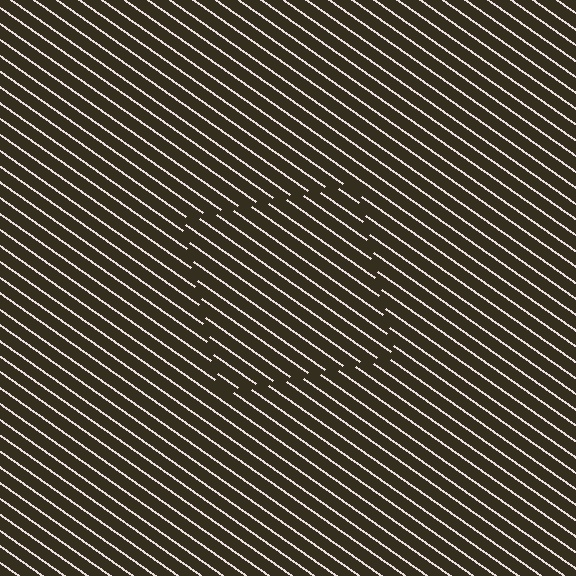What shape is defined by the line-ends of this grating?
An illusory square. The interior of the shape contains the same grating, shifted by half a period — the contour is defined by the phase discontinuity where line-ends from the inner and outer gratings abut.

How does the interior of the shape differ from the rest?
The interior of the shape contains the same grating, shifted by half a period — the contour is defined by the phase discontinuity where line-ends from the inner and outer gratings abut.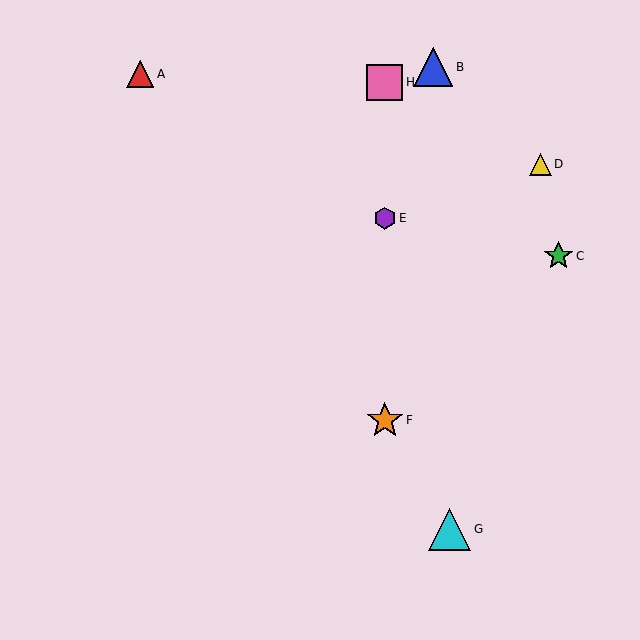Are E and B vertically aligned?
No, E is at x≈385 and B is at x≈433.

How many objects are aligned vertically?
3 objects (E, F, H) are aligned vertically.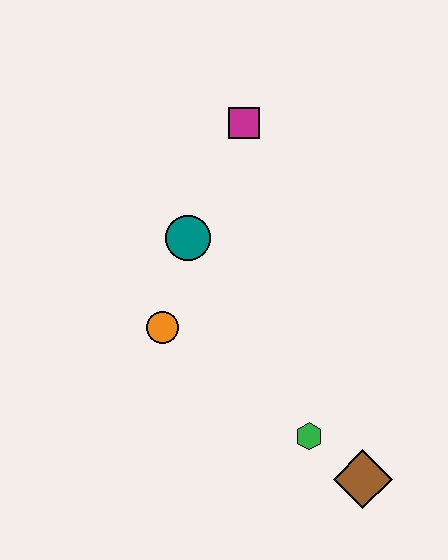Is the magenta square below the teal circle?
No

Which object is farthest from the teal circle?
The brown diamond is farthest from the teal circle.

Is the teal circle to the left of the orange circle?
No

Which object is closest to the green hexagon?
The brown diamond is closest to the green hexagon.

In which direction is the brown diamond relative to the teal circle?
The brown diamond is below the teal circle.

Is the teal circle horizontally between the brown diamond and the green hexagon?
No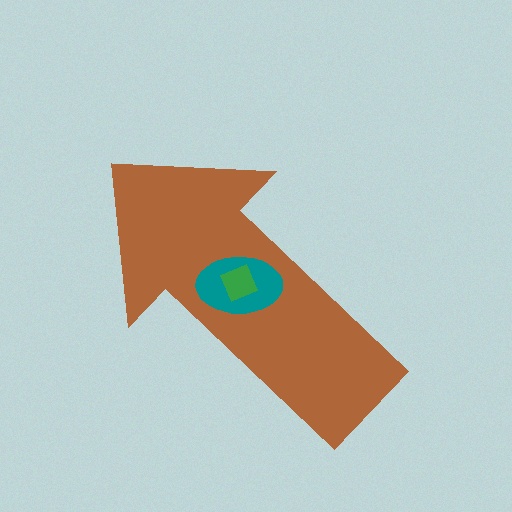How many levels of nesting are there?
3.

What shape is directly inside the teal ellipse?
The green square.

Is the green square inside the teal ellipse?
Yes.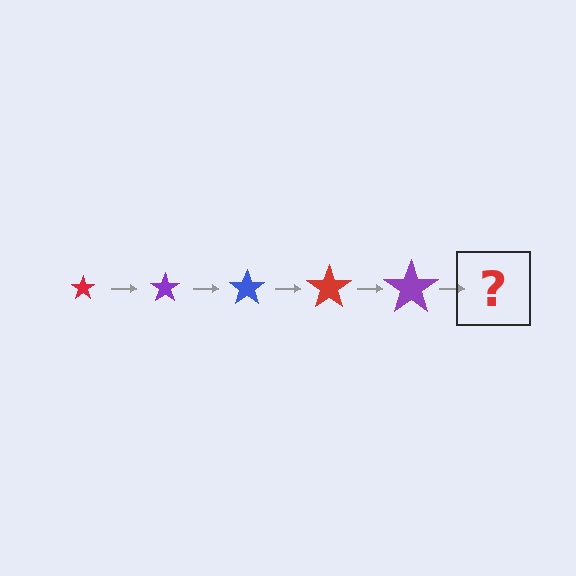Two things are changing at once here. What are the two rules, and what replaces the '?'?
The two rules are that the star grows larger each step and the color cycles through red, purple, and blue. The '?' should be a blue star, larger than the previous one.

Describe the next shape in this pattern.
It should be a blue star, larger than the previous one.